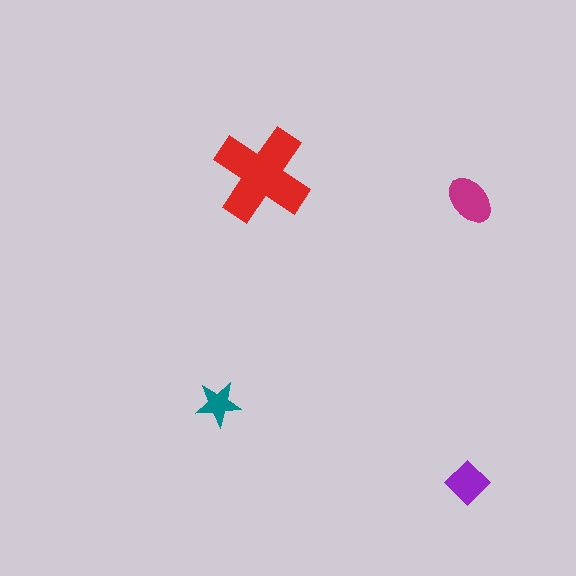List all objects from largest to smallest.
The red cross, the magenta ellipse, the purple diamond, the teal star.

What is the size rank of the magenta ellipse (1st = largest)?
2nd.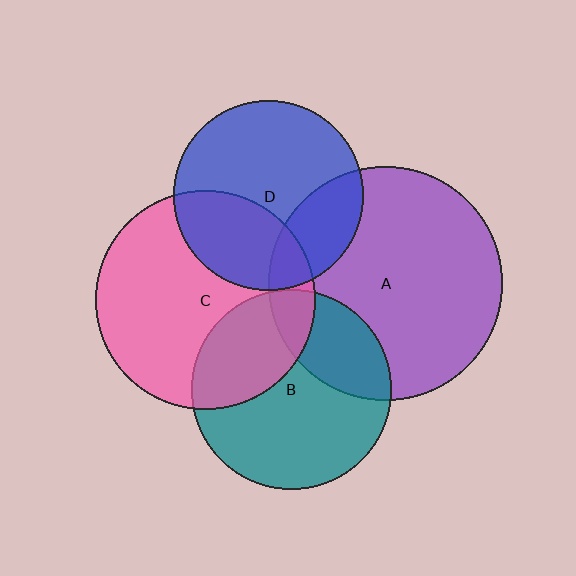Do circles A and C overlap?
Yes.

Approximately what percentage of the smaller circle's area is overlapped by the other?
Approximately 10%.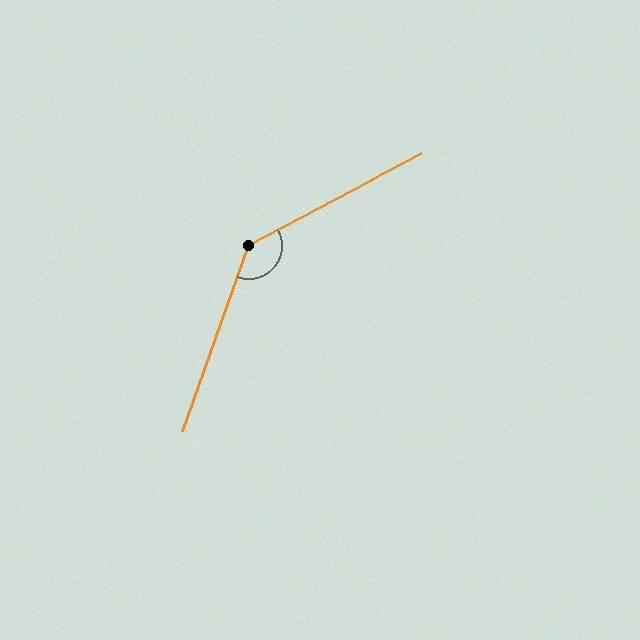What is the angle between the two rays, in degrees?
Approximately 138 degrees.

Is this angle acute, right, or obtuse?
It is obtuse.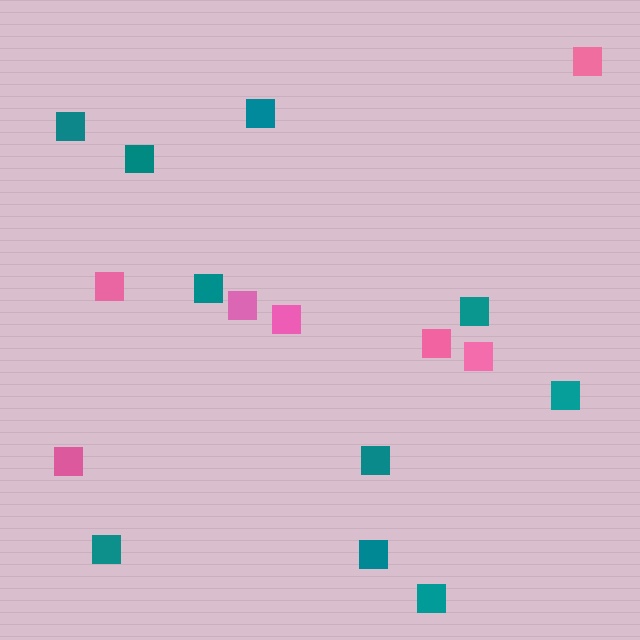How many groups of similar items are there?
There are 2 groups: one group of teal squares (10) and one group of pink squares (7).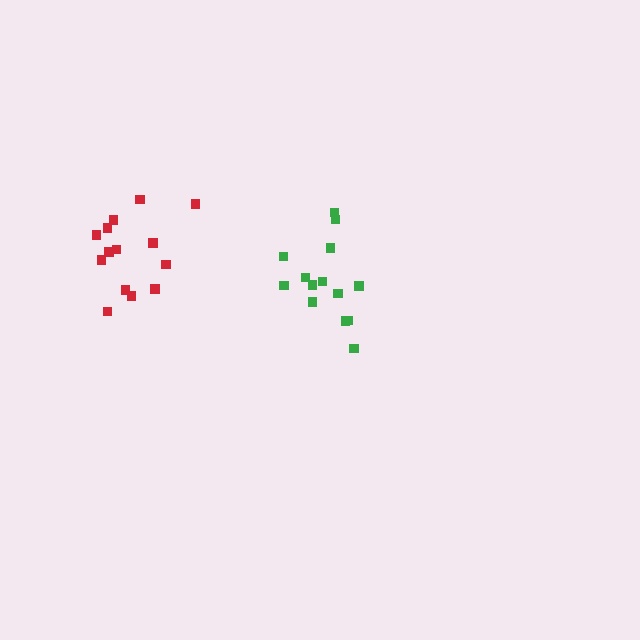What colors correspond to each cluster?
The clusters are colored: green, red.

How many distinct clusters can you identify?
There are 2 distinct clusters.